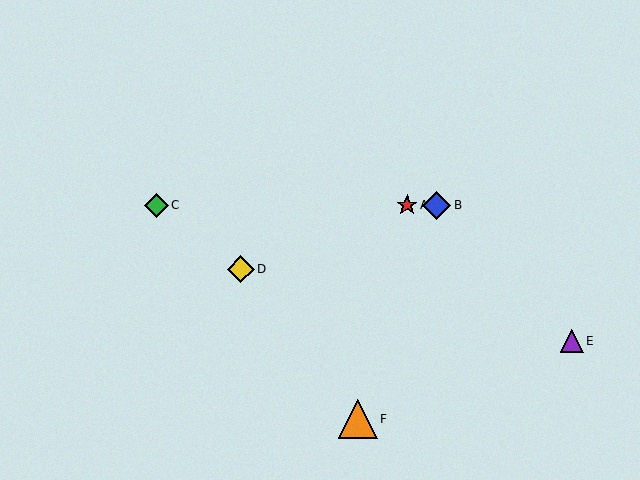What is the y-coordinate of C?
Object C is at y≈205.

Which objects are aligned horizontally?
Objects A, B, C are aligned horizontally.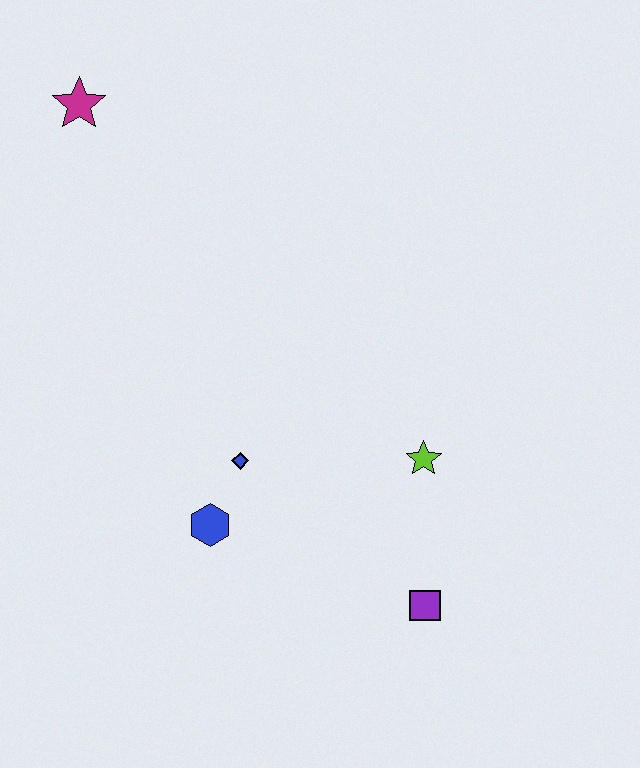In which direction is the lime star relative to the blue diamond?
The lime star is to the right of the blue diamond.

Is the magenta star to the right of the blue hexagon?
No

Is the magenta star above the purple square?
Yes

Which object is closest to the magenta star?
The blue diamond is closest to the magenta star.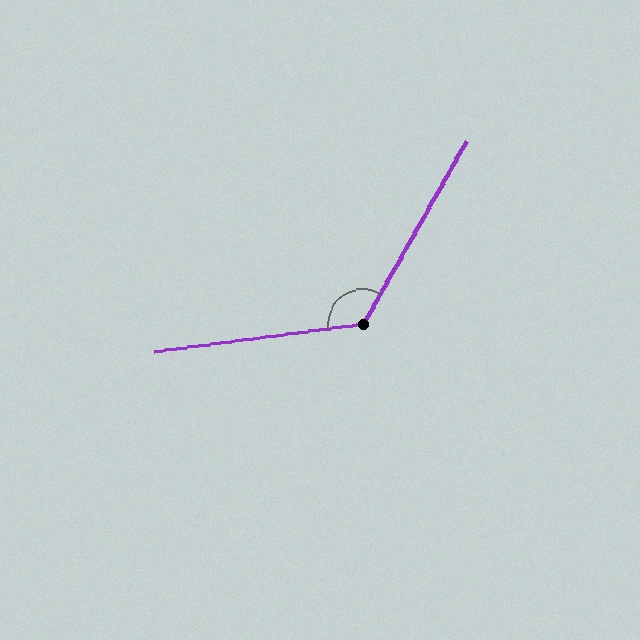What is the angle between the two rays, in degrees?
Approximately 127 degrees.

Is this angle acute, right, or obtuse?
It is obtuse.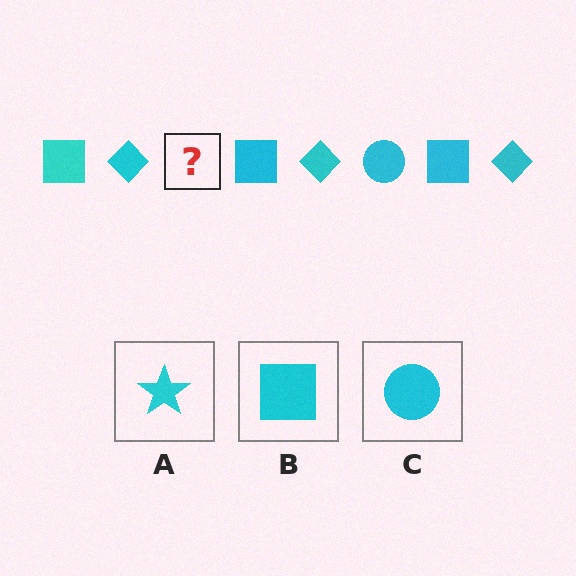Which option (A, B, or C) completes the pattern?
C.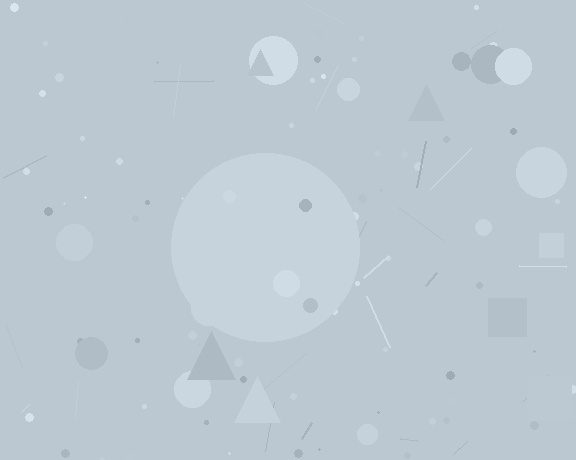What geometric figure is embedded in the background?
A circle is embedded in the background.